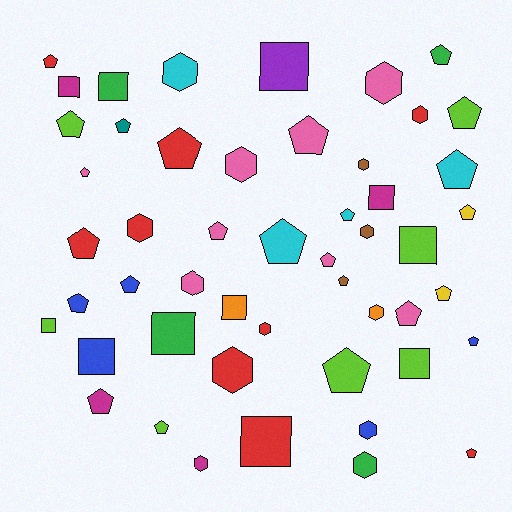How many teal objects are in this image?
There is 1 teal object.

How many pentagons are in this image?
There are 25 pentagons.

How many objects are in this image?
There are 50 objects.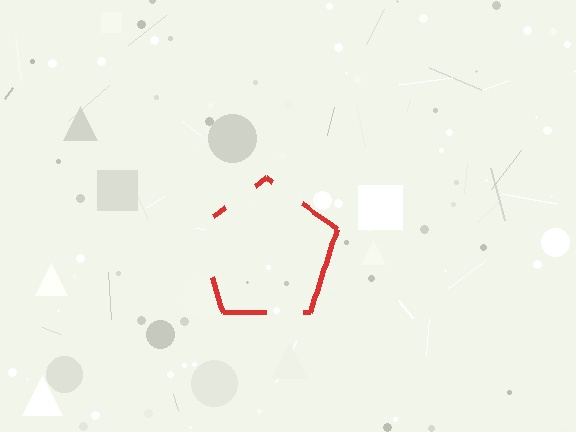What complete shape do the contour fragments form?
The contour fragments form a pentagon.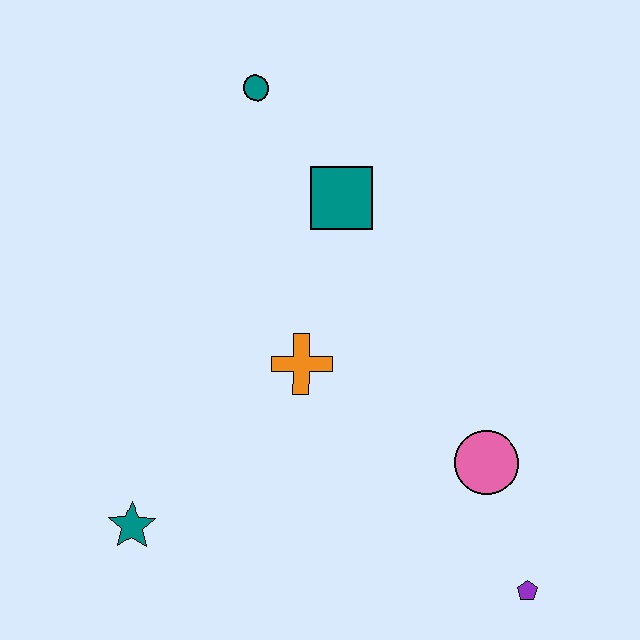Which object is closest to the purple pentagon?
The pink circle is closest to the purple pentagon.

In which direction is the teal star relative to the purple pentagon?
The teal star is to the left of the purple pentagon.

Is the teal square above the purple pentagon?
Yes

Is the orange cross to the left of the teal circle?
No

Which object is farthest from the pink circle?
The teal circle is farthest from the pink circle.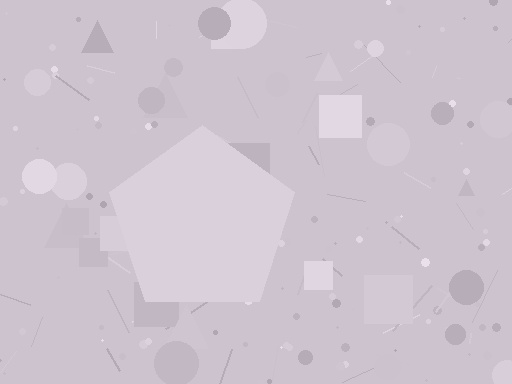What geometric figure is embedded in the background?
A pentagon is embedded in the background.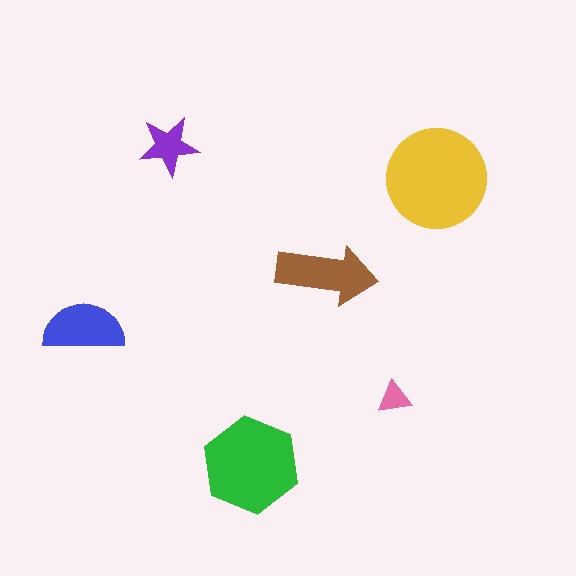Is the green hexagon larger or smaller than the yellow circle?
Smaller.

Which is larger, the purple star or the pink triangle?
The purple star.